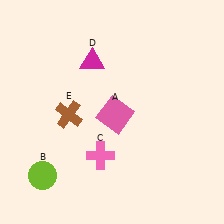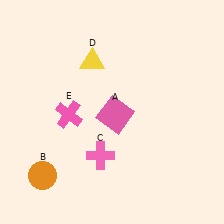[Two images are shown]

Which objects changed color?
B changed from lime to orange. D changed from magenta to yellow. E changed from brown to pink.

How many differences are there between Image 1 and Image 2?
There are 3 differences between the two images.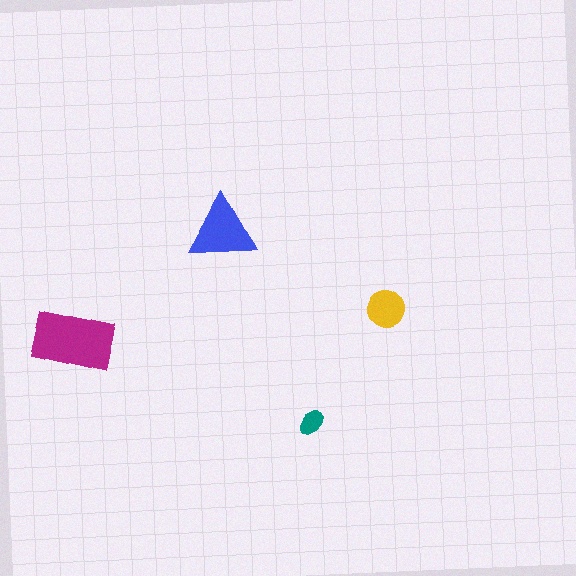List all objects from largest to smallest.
The magenta rectangle, the blue triangle, the yellow circle, the teal ellipse.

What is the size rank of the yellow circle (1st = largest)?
3rd.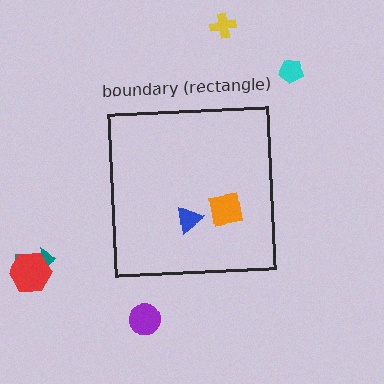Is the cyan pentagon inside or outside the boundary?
Outside.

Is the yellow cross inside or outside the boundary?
Outside.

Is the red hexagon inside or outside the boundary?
Outside.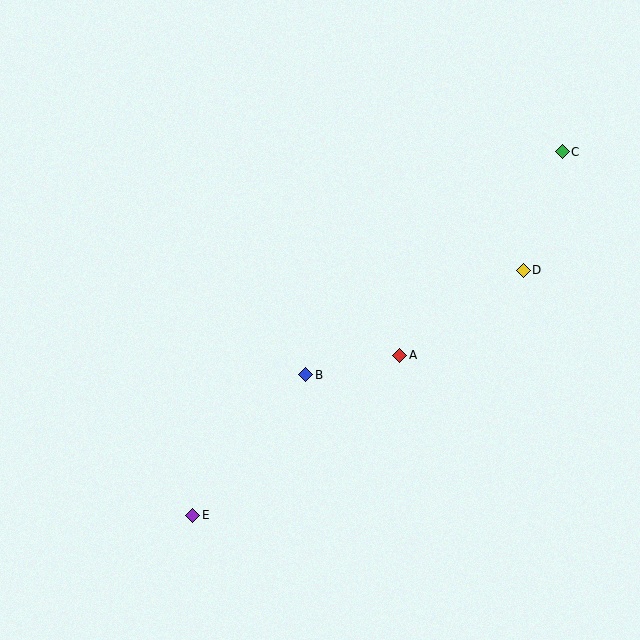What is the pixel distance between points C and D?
The distance between C and D is 125 pixels.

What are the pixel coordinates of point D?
Point D is at (523, 270).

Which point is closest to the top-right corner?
Point C is closest to the top-right corner.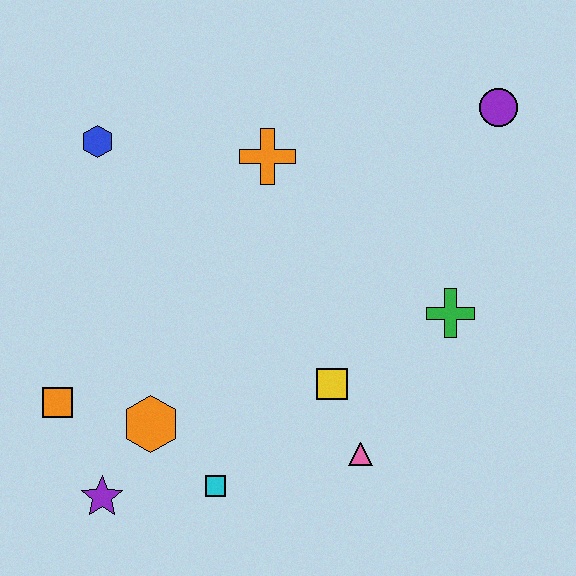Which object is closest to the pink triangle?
The yellow square is closest to the pink triangle.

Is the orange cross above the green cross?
Yes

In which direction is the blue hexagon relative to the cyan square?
The blue hexagon is above the cyan square.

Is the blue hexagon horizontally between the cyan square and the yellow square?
No